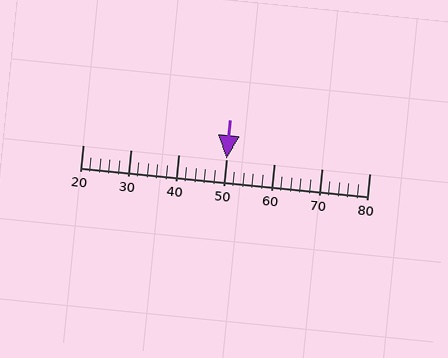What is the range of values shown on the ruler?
The ruler shows values from 20 to 80.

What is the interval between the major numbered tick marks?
The major tick marks are spaced 10 units apart.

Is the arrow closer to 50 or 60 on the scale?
The arrow is closer to 50.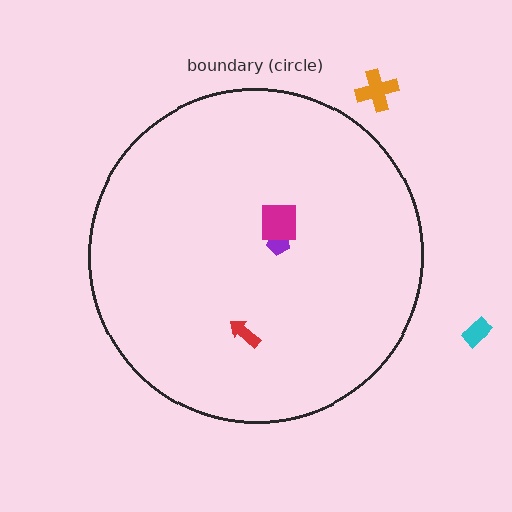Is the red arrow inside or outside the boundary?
Inside.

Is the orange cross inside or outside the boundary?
Outside.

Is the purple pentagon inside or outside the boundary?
Inside.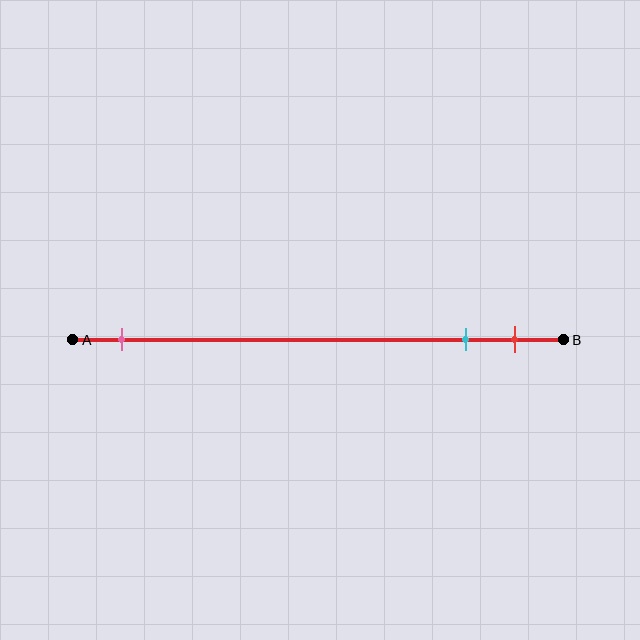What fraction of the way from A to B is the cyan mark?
The cyan mark is approximately 80% (0.8) of the way from A to B.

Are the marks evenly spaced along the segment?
No, the marks are not evenly spaced.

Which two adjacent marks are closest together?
The cyan and red marks are the closest adjacent pair.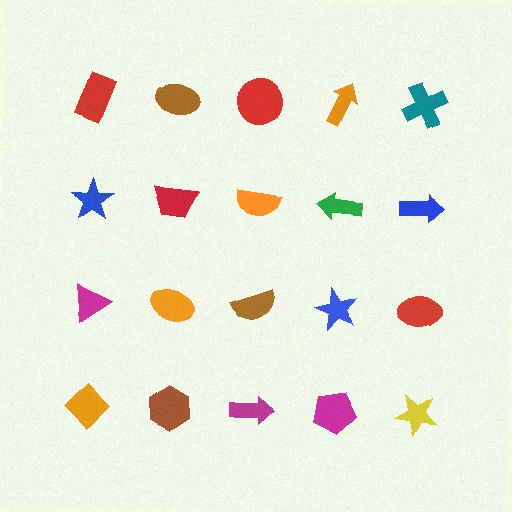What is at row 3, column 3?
A brown semicircle.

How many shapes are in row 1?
5 shapes.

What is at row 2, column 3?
An orange semicircle.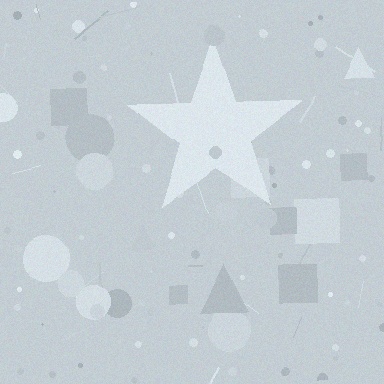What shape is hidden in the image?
A star is hidden in the image.